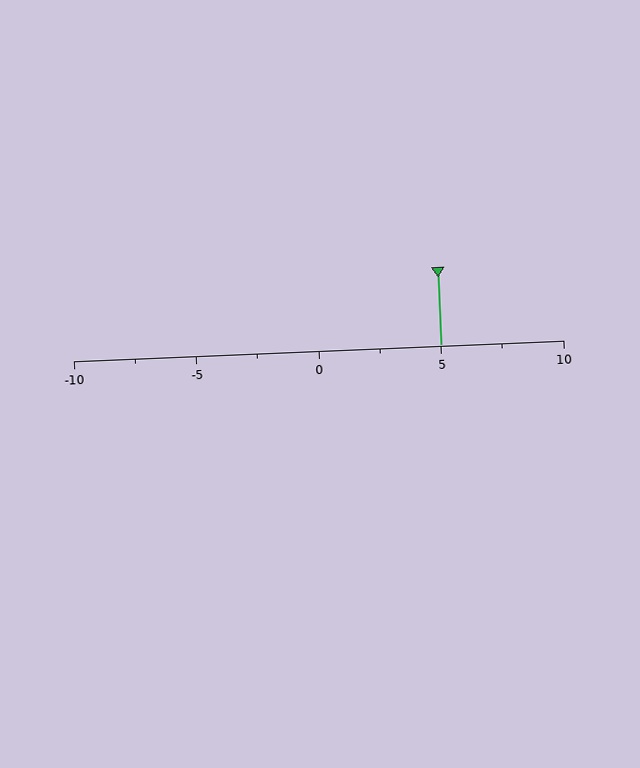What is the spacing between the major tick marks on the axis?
The major ticks are spaced 5 apart.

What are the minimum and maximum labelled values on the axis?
The axis runs from -10 to 10.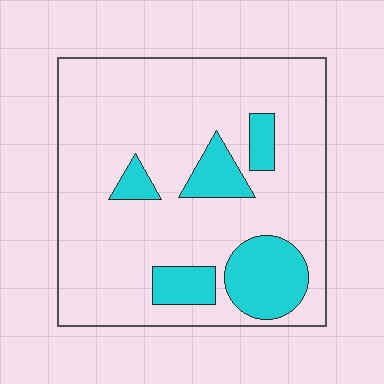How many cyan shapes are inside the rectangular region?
5.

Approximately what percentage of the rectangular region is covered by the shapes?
Approximately 20%.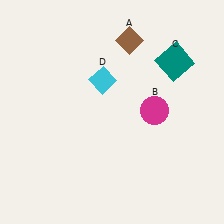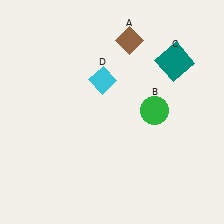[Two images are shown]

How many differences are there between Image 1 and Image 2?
There is 1 difference between the two images.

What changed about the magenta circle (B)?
In Image 1, B is magenta. In Image 2, it changed to green.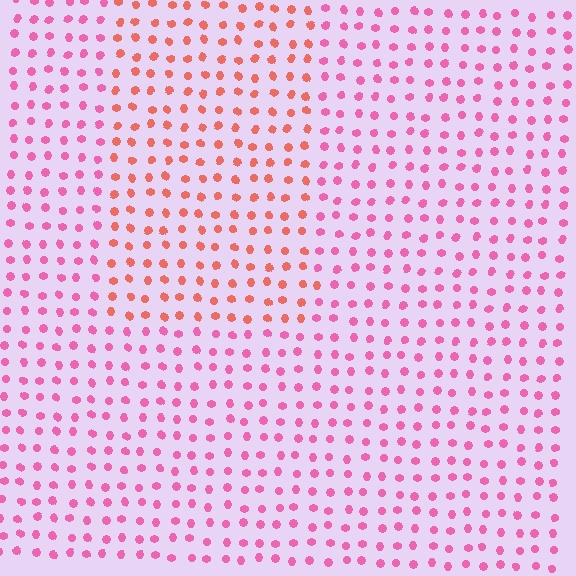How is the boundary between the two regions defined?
The boundary is defined purely by a slight shift in hue (about 38 degrees). Spacing, size, and orientation are identical on both sides.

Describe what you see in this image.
The image is filled with small pink elements in a uniform arrangement. A rectangle-shaped region is visible where the elements are tinted to a slightly different hue, forming a subtle color boundary.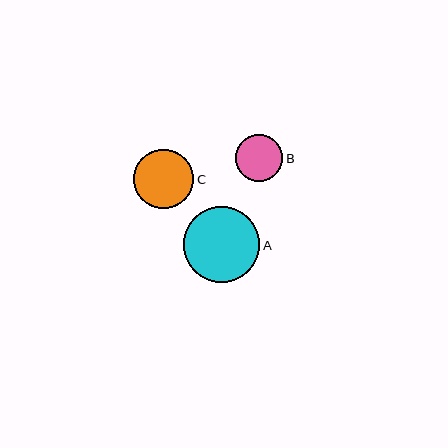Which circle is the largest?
Circle A is the largest with a size of approximately 76 pixels.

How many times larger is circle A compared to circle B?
Circle A is approximately 1.6 times the size of circle B.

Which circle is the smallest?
Circle B is the smallest with a size of approximately 47 pixels.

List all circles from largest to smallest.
From largest to smallest: A, C, B.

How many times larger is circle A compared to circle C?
Circle A is approximately 1.3 times the size of circle C.